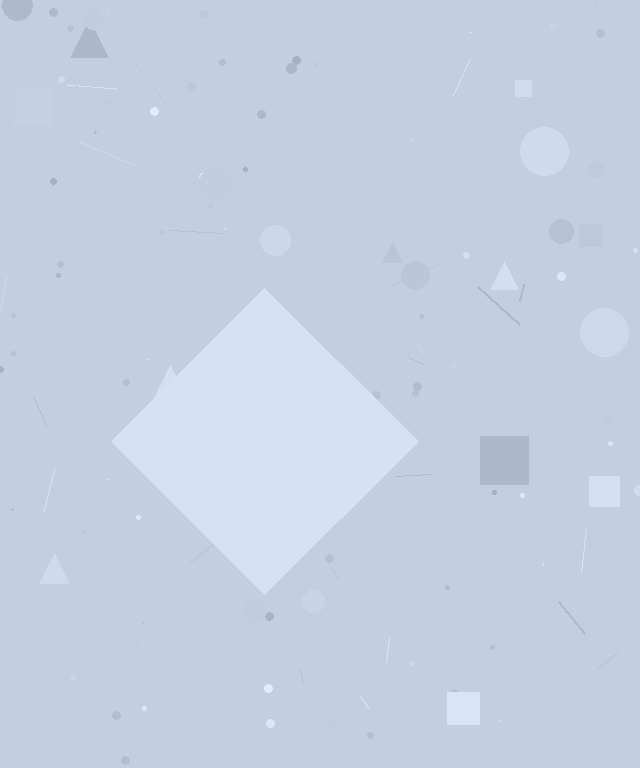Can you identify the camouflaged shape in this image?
The camouflaged shape is a diamond.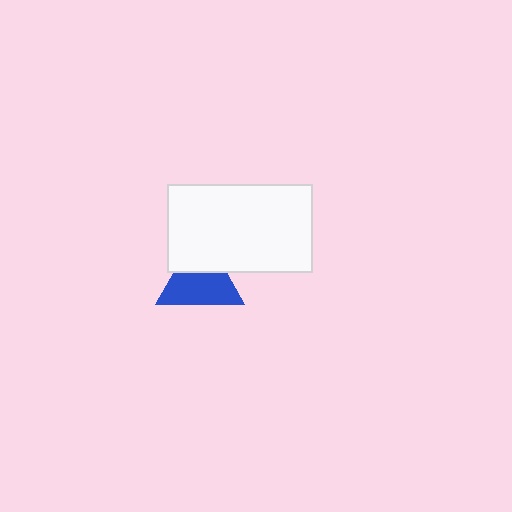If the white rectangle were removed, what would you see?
You would see the complete blue triangle.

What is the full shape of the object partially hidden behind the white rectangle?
The partially hidden object is a blue triangle.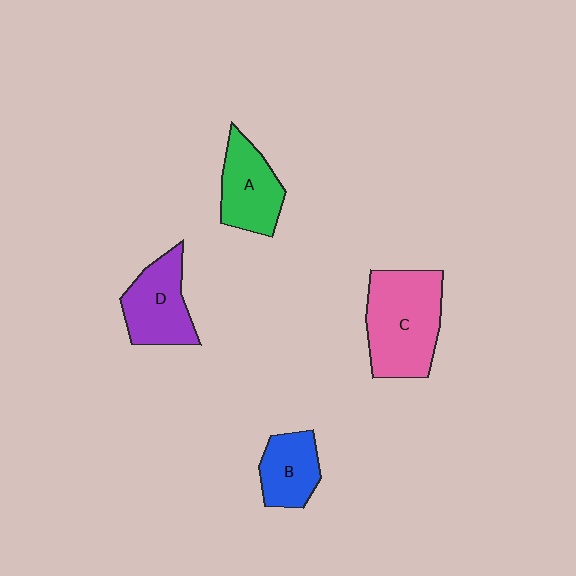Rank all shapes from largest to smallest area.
From largest to smallest: C (pink), D (purple), A (green), B (blue).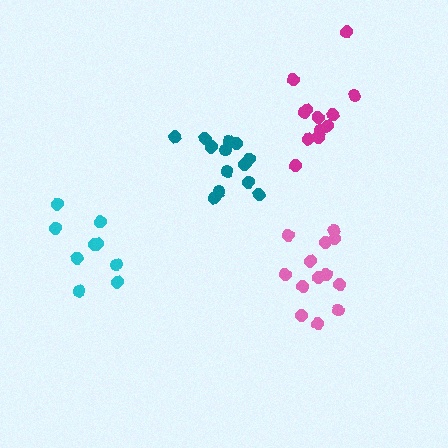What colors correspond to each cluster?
The clusters are colored: magenta, teal, pink, cyan.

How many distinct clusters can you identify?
There are 4 distinct clusters.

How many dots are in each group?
Group 1: 12 dots, Group 2: 13 dots, Group 3: 13 dots, Group 4: 9 dots (47 total).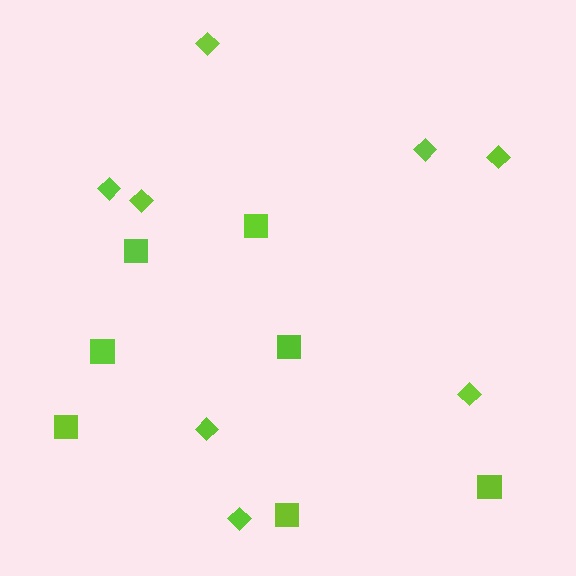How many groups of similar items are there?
There are 2 groups: one group of diamonds (8) and one group of squares (7).